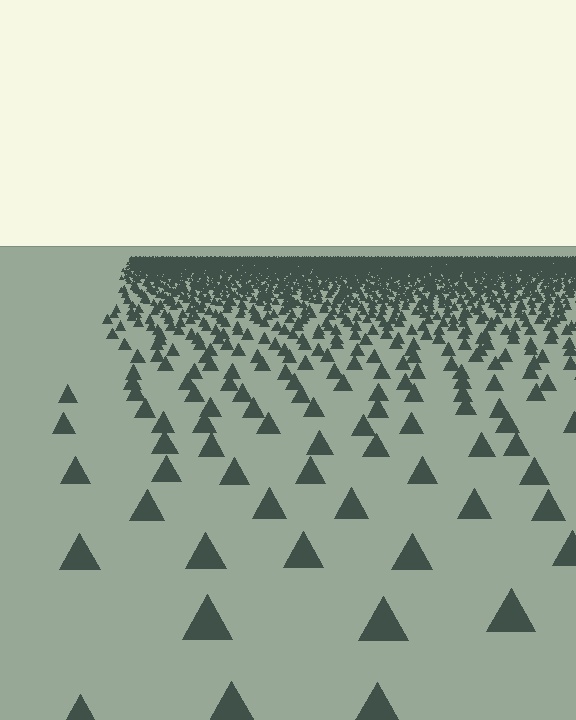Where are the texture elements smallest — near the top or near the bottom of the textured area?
Near the top.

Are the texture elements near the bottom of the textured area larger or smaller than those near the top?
Larger. Near the bottom, elements are closer to the viewer and appear at a bigger on-screen size.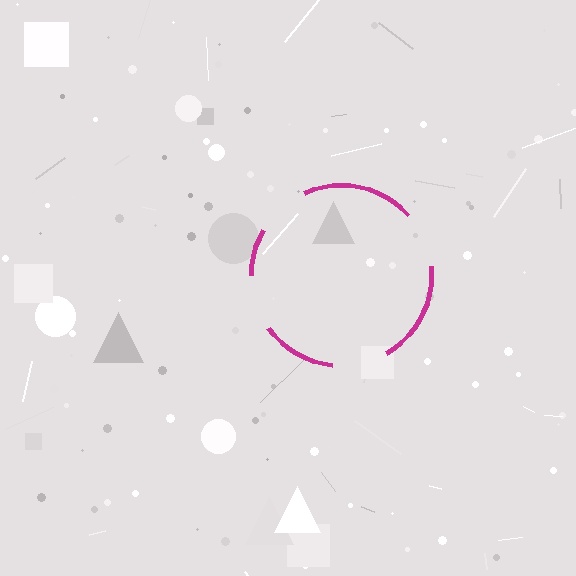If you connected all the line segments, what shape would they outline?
They would outline a circle.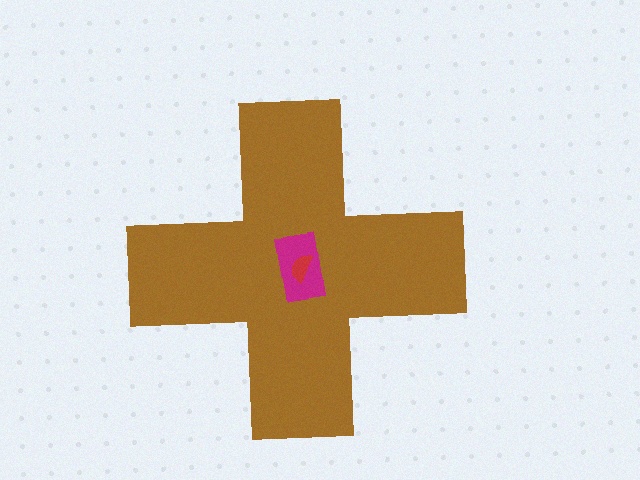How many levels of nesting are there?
3.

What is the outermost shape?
The brown cross.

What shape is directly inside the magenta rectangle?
The red semicircle.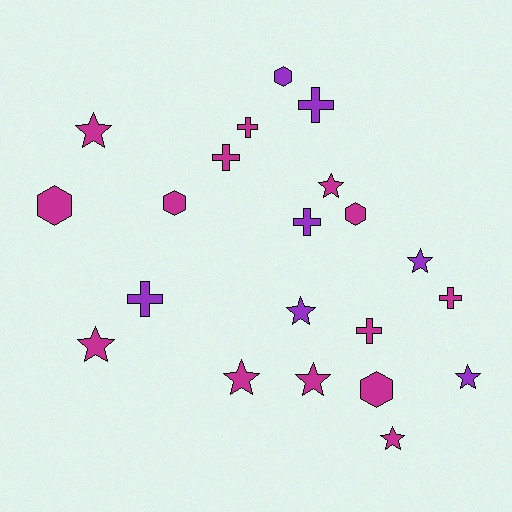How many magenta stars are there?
There are 6 magenta stars.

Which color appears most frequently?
Magenta, with 14 objects.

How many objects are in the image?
There are 21 objects.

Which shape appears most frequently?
Star, with 9 objects.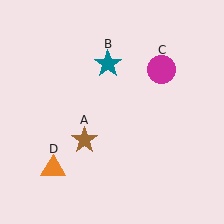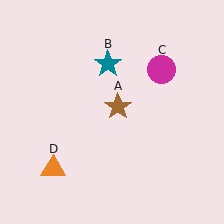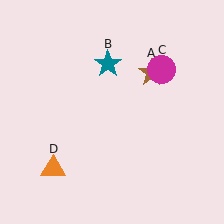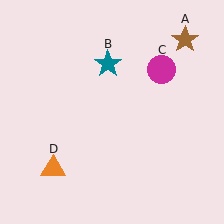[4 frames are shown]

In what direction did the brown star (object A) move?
The brown star (object A) moved up and to the right.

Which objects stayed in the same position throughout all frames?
Teal star (object B) and magenta circle (object C) and orange triangle (object D) remained stationary.